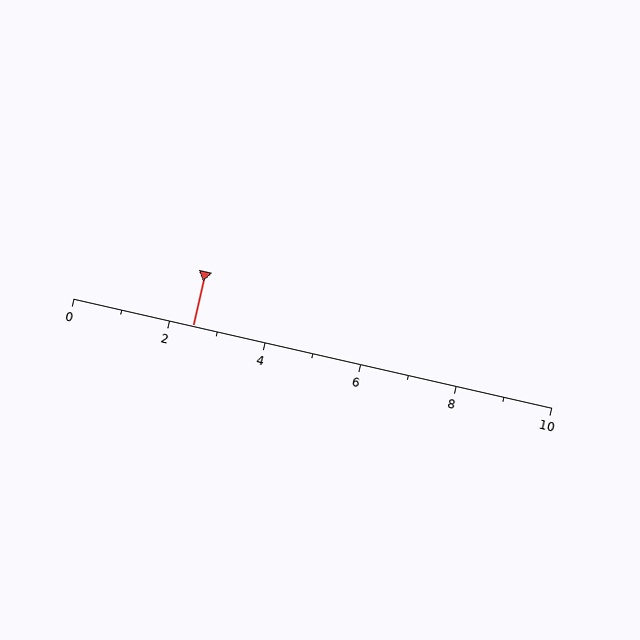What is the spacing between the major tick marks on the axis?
The major ticks are spaced 2 apart.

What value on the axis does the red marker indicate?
The marker indicates approximately 2.5.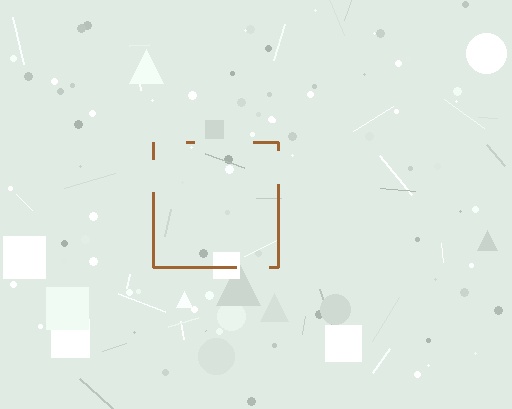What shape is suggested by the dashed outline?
The dashed outline suggests a square.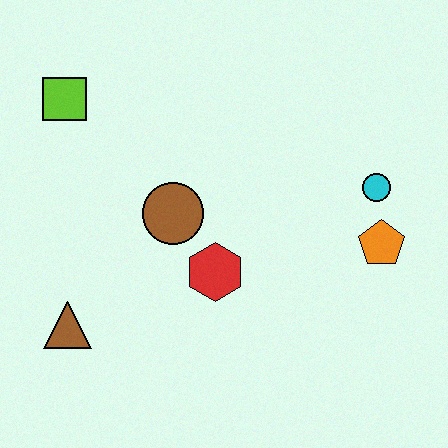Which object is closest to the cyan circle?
The orange pentagon is closest to the cyan circle.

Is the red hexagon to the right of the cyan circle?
No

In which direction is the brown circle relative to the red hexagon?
The brown circle is above the red hexagon.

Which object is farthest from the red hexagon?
The lime square is farthest from the red hexagon.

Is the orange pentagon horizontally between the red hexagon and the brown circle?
No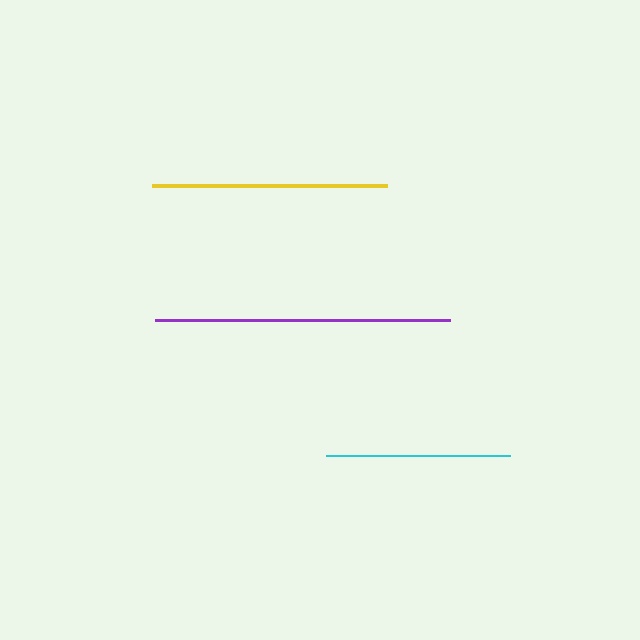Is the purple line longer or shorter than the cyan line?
The purple line is longer than the cyan line.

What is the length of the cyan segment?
The cyan segment is approximately 184 pixels long.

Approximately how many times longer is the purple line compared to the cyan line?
The purple line is approximately 1.6 times the length of the cyan line.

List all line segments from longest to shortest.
From longest to shortest: purple, yellow, cyan.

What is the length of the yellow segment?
The yellow segment is approximately 235 pixels long.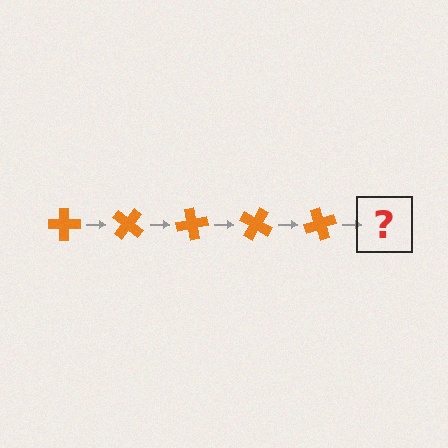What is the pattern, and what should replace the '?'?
The pattern is that the cross rotates 40 degrees each step. The '?' should be an orange cross rotated 200 degrees.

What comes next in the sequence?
The next element should be an orange cross rotated 200 degrees.